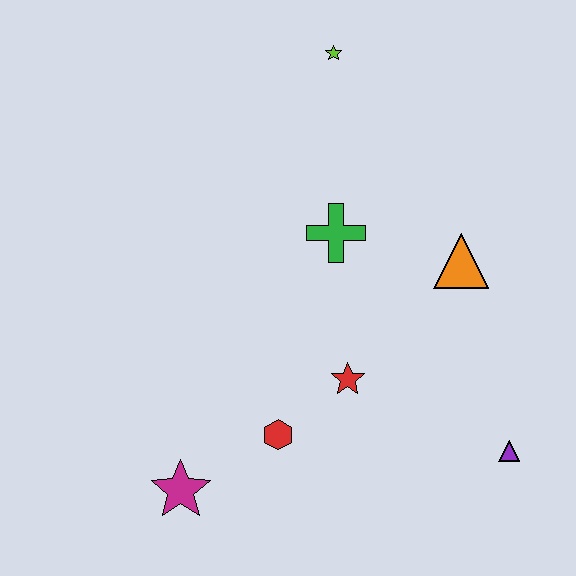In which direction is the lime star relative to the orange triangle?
The lime star is above the orange triangle.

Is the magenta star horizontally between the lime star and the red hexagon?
No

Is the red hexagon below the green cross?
Yes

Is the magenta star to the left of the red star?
Yes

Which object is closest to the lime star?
The green cross is closest to the lime star.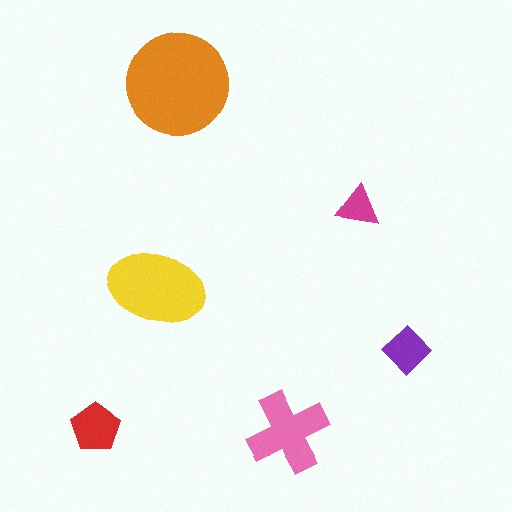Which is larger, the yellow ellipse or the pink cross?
The yellow ellipse.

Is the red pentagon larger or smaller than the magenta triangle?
Larger.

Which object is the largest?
The orange circle.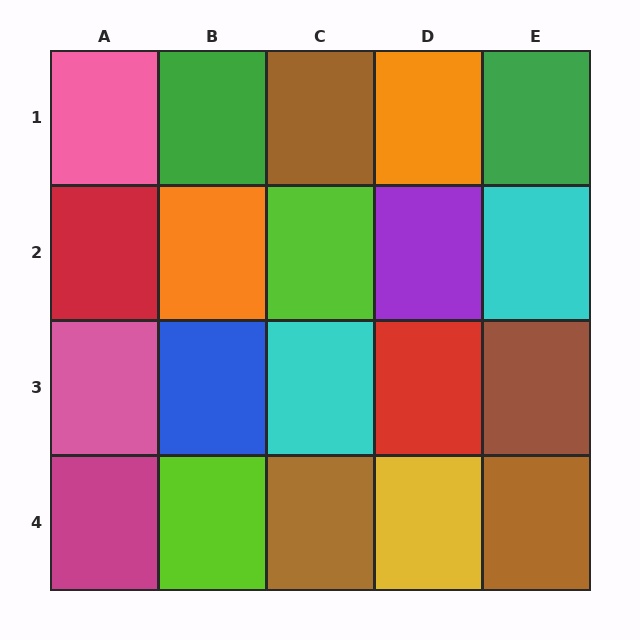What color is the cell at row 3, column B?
Blue.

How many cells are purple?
1 cell is purple.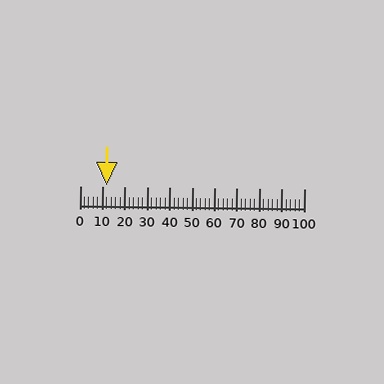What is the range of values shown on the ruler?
The ruler shows values from 0 to 100.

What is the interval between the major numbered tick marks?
The major tick marks are spaced 10 units apart.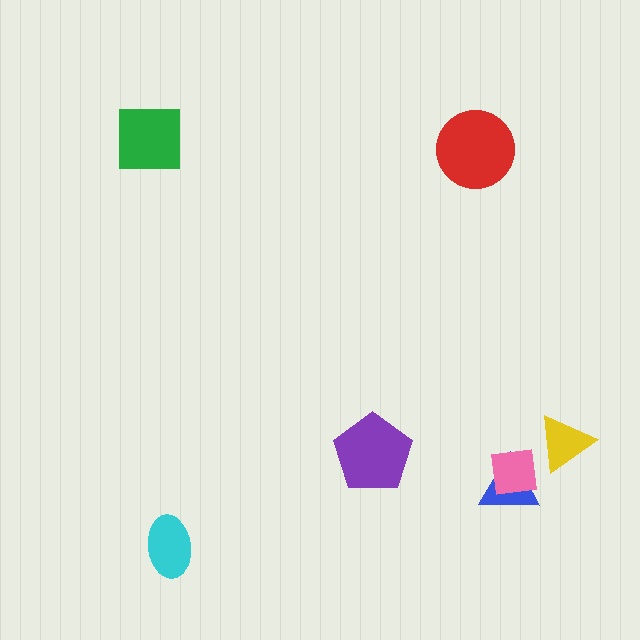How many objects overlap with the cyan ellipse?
0 objects overlap with the cyan ellipse.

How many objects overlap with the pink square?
1 object overlaps with the pink square.